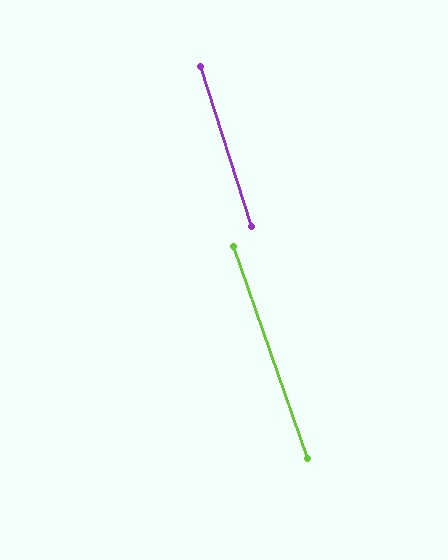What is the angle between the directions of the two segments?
Approximately 1 degree.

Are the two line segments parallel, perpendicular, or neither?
Parallel — their directions differ by only 1.5°.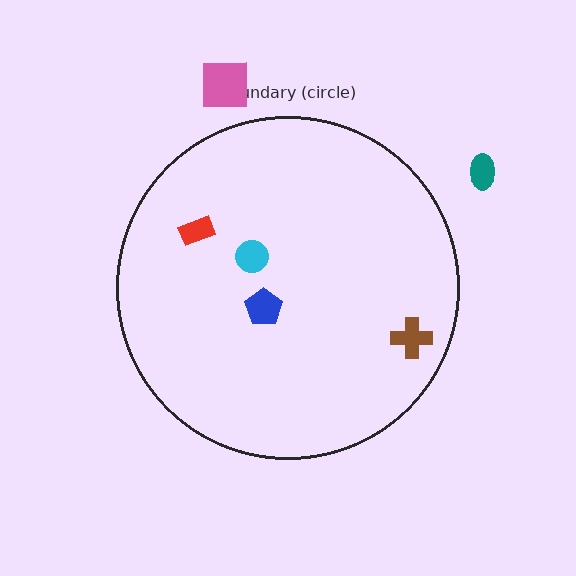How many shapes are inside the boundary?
4 inside, 3 outside.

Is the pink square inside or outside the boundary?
Outside.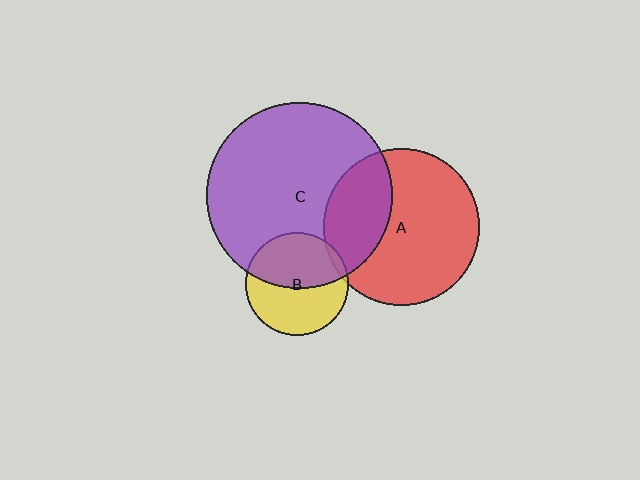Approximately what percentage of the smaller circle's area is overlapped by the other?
Approximately 5%.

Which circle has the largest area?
Circle C (purple).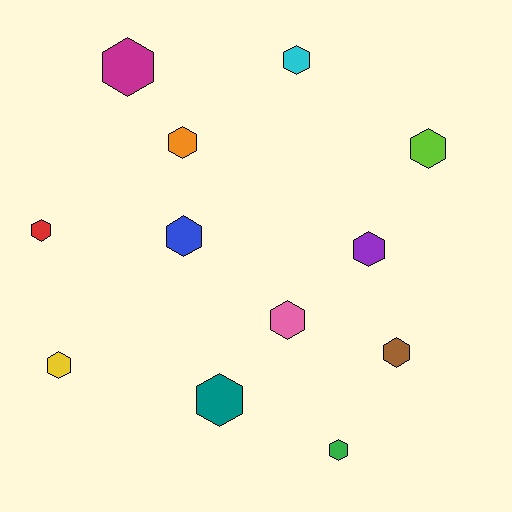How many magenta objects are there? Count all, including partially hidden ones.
There is 1 magenta object.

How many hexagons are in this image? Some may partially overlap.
There are 12 hexagons.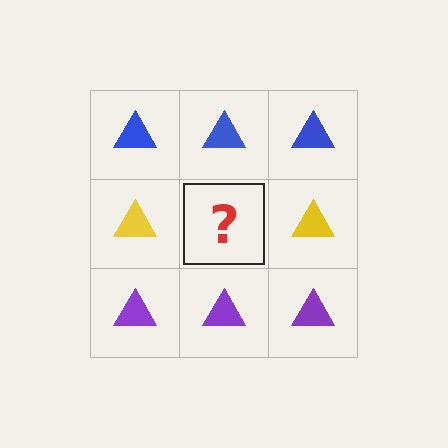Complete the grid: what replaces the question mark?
The question mark should be replaced with a yellow triangle.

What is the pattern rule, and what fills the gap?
The rule is that each row has a consistent color. The gap should be filled with a yellow triangle.